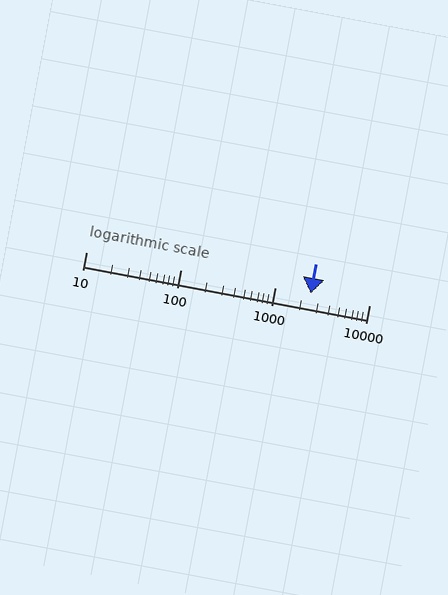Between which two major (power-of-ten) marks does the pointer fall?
The pointer is between 1000 and 10000.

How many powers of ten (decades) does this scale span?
The scale spans 3 decades, from 10 to 10000.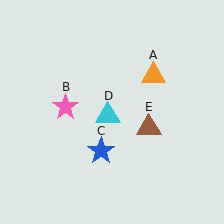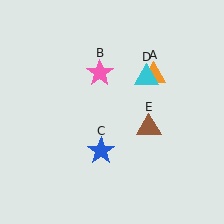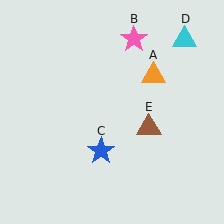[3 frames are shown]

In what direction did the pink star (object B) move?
The pink star (object B) moved up and to the right.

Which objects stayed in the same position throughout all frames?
Orange triangle (object A) and blue star (object C) and brown triangle (object E) remained stationary.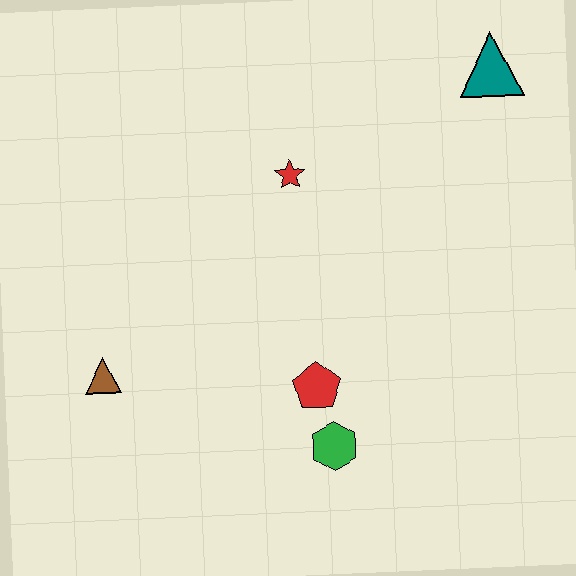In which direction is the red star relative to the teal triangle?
The red star is to the left of the teal triangle.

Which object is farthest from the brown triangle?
The teal triangle is farthest from the brown triangle.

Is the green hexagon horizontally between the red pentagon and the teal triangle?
Yes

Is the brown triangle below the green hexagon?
No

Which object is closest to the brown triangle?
The red pentagon is closest to the brown triangle.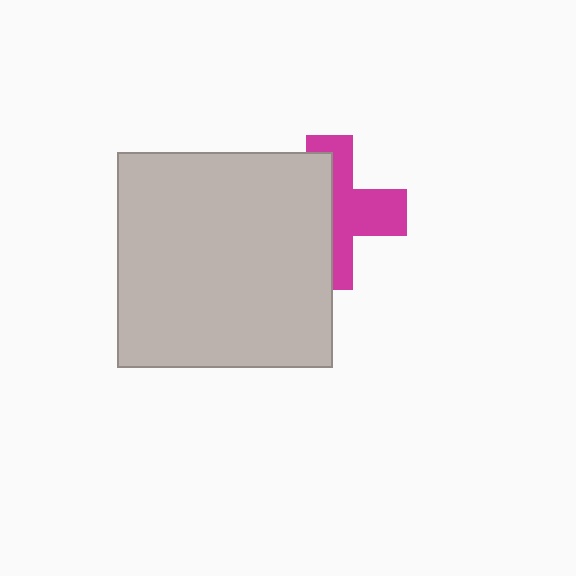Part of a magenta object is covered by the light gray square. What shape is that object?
It is a cross.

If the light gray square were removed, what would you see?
You would see the complete magenta cross.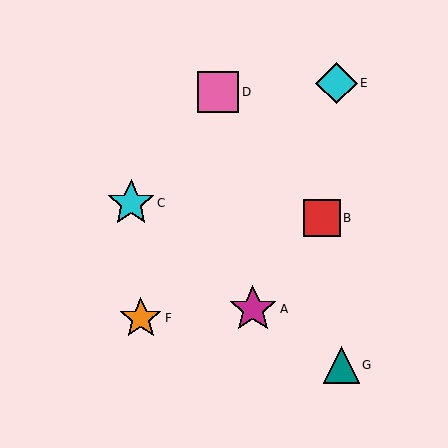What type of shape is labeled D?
Shape D is a pink square.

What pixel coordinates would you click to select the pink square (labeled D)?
Click at (218, 92) to select the pink square D.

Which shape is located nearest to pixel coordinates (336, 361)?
The teal triangle (labeled G) at (341, 365) is nearest to that location.